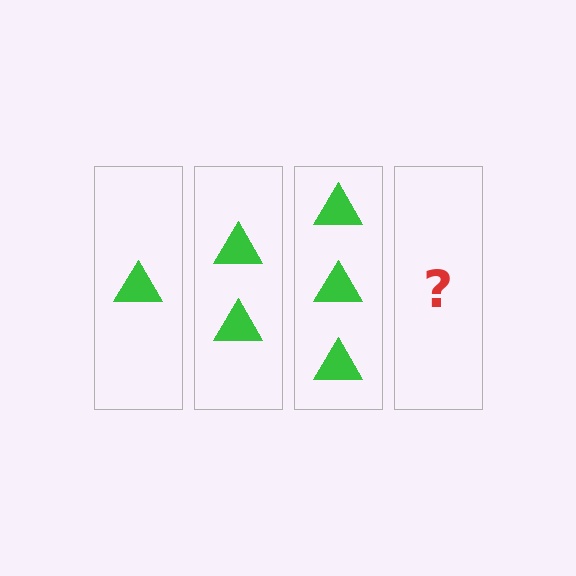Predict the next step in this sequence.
The next step is 4 triangles.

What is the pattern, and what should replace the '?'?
The pattern is that each step adds one more triangle. The '?' should be 4 triangles.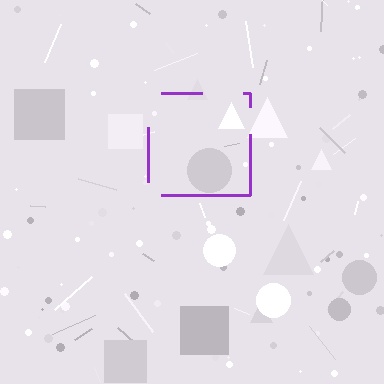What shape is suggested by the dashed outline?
The dashed outline suggests a square.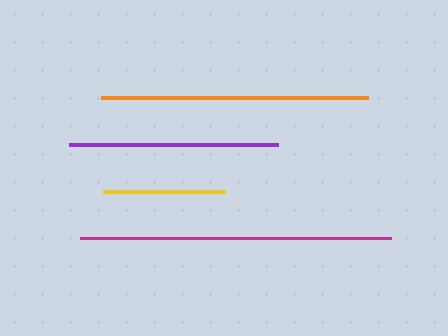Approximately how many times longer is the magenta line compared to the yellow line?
The magenta line is approximately 2.6 times the length of the yellow line.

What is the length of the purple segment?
The purple segment is approximately 208 pixels long.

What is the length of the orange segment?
The orange segment is approximately 266 pixels long.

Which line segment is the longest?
The magenta line is the longest at approximately 311 pixels.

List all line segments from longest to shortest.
From longest to shortest: magenta, orange, purple, yellow.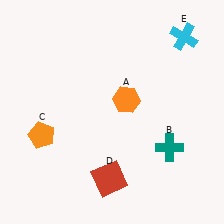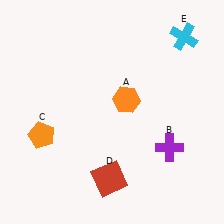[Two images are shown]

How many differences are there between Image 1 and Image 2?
There is 1 difference between the two images.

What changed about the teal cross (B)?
In Image 1, B is teal. In Image 2, it changed to purple.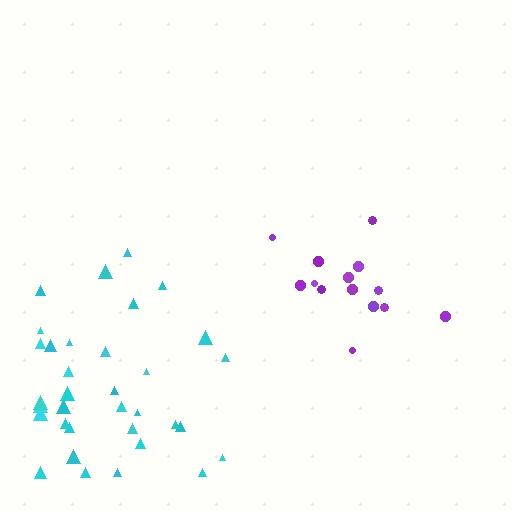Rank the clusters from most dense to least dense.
cyan, purple.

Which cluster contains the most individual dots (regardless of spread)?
Cyan (34).